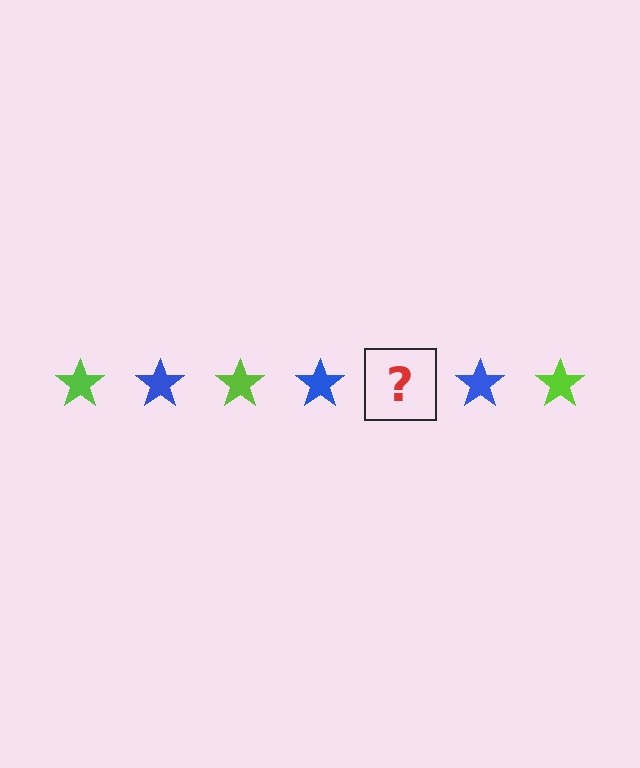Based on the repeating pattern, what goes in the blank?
The blank should be a lime star.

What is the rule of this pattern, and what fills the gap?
The rule is that the pattern cycles through lime, blue stars. The gap should be filled with a lime star.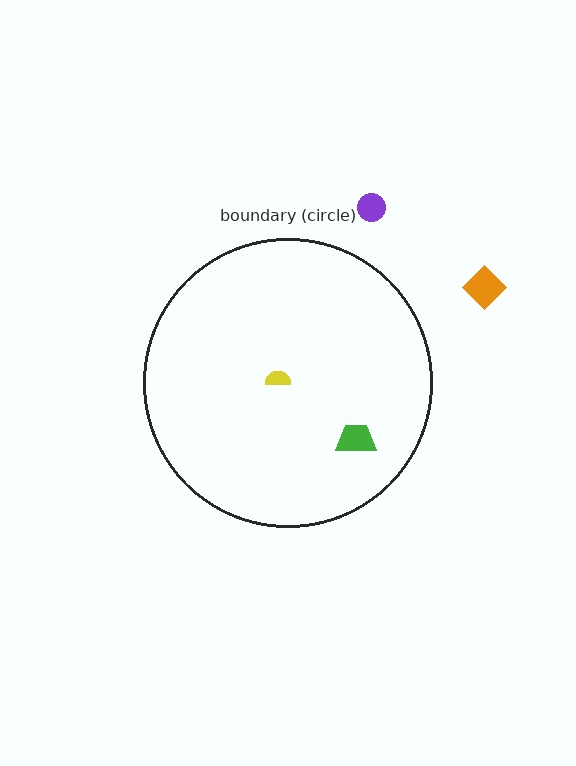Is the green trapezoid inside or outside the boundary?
Inside.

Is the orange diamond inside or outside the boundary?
Outside.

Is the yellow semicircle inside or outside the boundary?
Inside.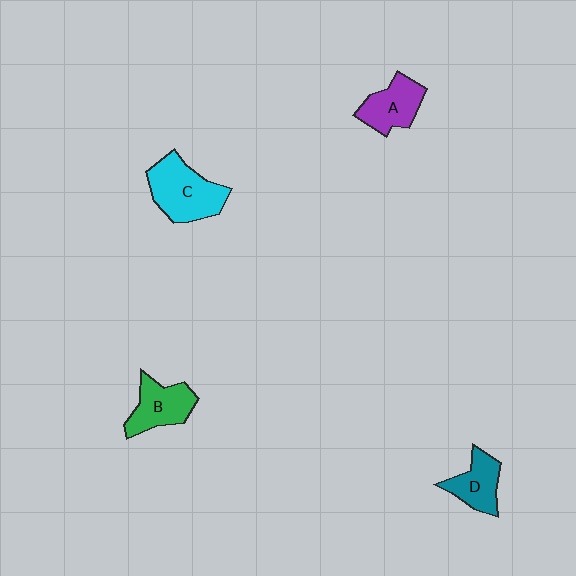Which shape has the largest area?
Shape C (cyan).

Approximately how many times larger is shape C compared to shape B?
Approximately 1.4 times.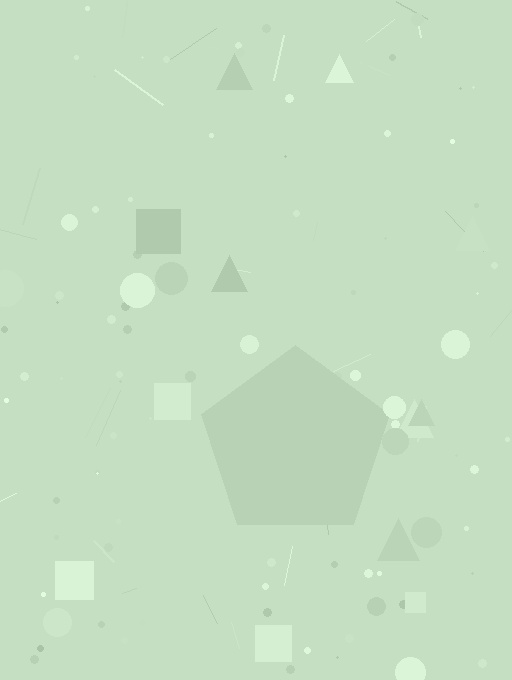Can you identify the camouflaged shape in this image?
The camouflaged shape is a pentagon.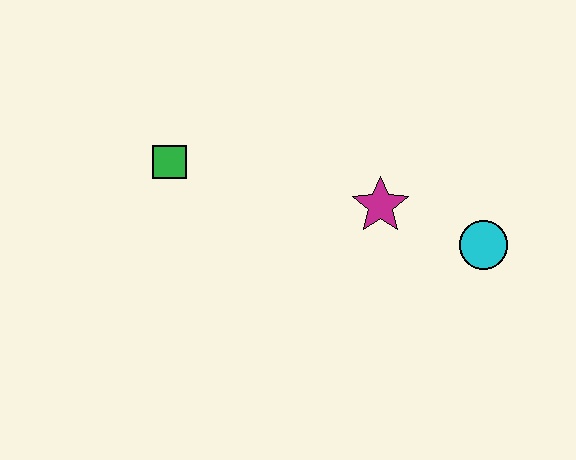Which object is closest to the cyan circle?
The magenta star is closest to the cyan circle.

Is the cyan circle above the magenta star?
No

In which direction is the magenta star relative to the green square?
The magenta star is to the right of the green square.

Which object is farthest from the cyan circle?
The green square is farthest from the cyan circle.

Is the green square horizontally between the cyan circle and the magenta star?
No